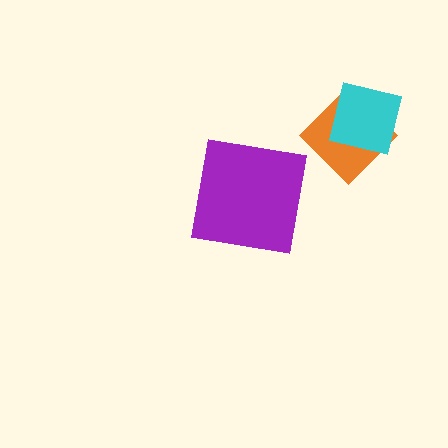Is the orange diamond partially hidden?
Yes, it is partially covered by another shape.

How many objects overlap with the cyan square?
1 object overlaps with the cyan square.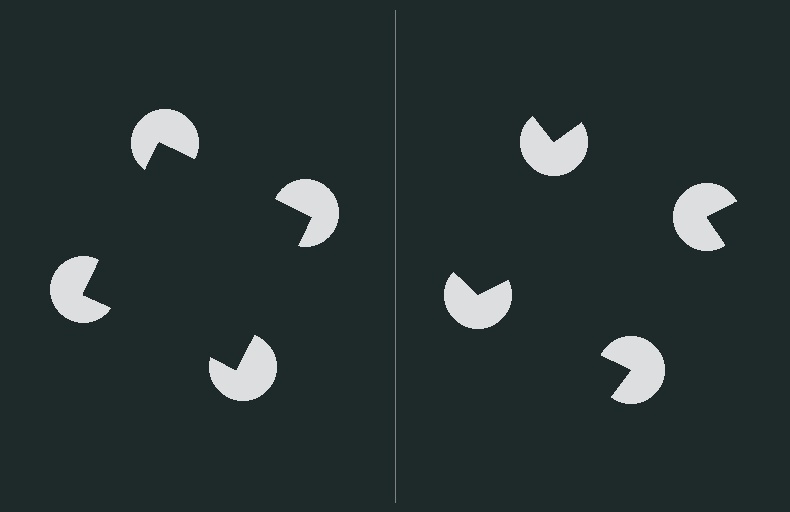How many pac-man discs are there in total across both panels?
8 — 4 on each side.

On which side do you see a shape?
An illusory square appears on the left side. On the right side the wedge cuts are rotated, so no coherent shape forms.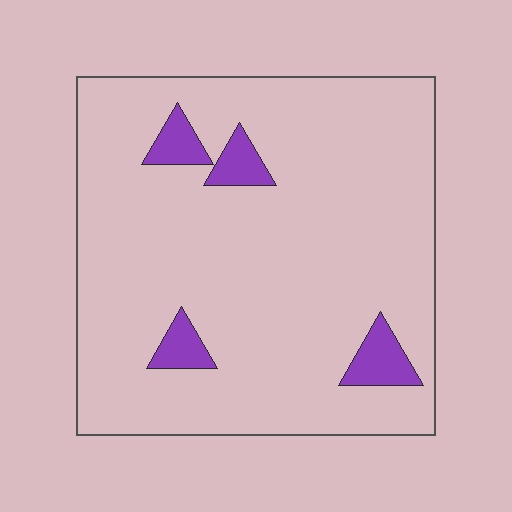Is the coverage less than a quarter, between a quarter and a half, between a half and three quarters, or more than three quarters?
Less than a quarter.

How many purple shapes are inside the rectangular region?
4.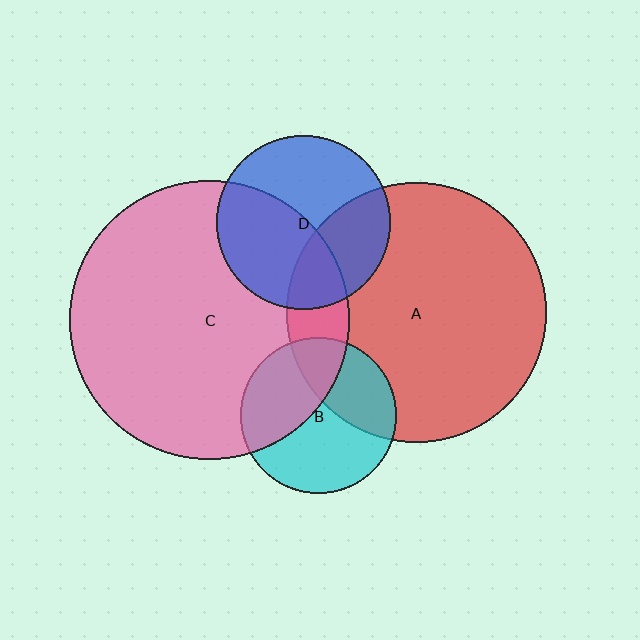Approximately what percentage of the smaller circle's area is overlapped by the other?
Approximately 45%.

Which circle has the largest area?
Circle C (pink).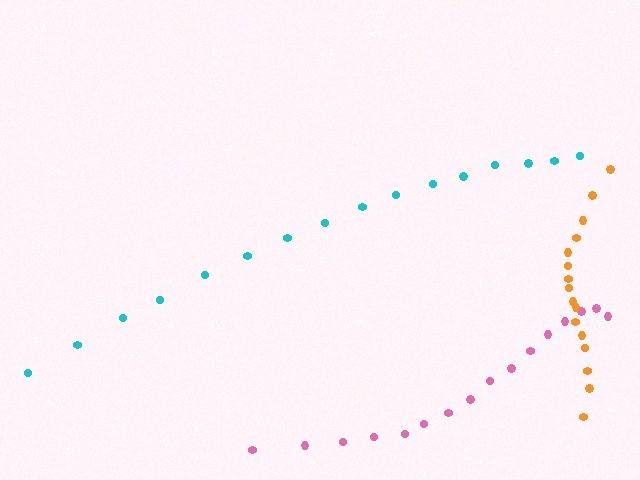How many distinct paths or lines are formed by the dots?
There are 3 distinct paths.